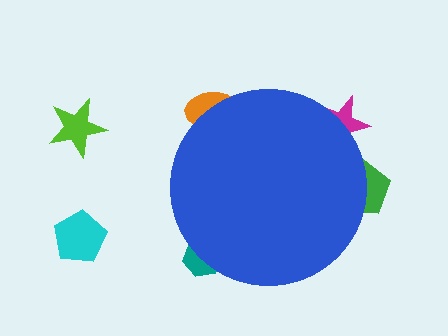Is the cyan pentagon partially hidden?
No, the cyan pentagon is fully visible.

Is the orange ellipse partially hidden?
Yes, the orange ellipse is partially hidden behind the blue circle.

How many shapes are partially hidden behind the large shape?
4 shapes are partially hidden.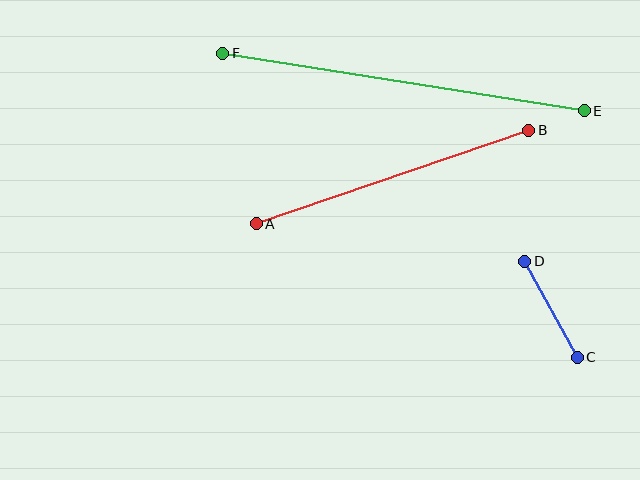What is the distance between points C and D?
The distance is approximately 110 pixels.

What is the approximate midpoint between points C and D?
The midpoint is at approximately (551, 309) pixels.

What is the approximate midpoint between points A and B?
The midpoint is at approximately (392, 177) pixels.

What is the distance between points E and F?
The distance is approximately 366 pixels.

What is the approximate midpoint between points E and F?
The midpoint is at approximately (403, 82) pixels.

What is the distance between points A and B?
The distance is approximately 288 pixels.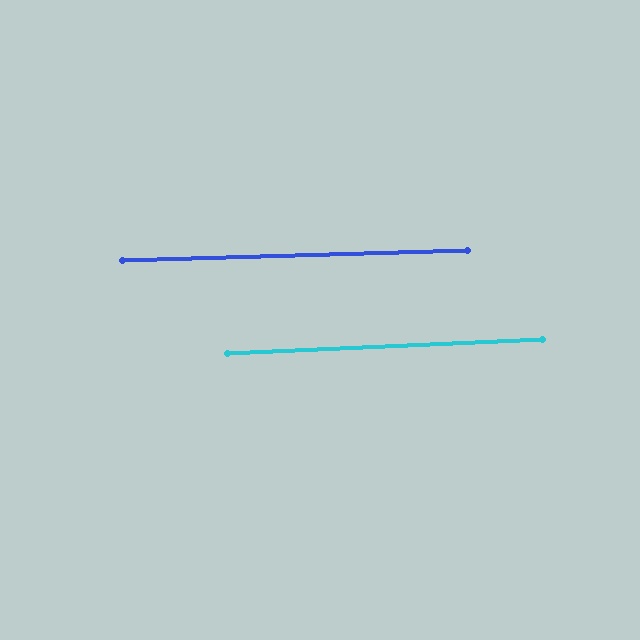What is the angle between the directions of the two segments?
Approximately 1 degree.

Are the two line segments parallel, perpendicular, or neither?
Parallel — their directions differ by only 1.0°.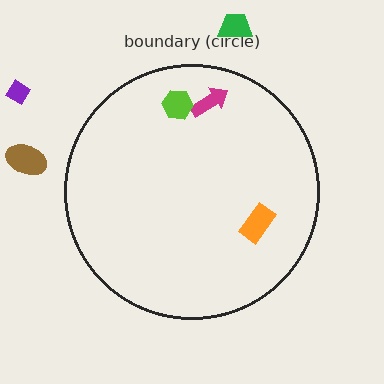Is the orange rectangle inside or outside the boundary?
Inside.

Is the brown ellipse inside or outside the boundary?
Outside.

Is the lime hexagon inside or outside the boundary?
Inside.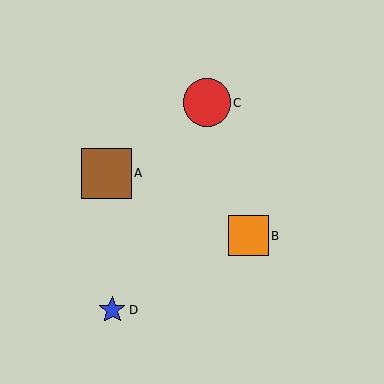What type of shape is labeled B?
Shape B is an orange square.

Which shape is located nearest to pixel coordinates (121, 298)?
The blue star (labeled D) at (112, 310) is nearest to that location.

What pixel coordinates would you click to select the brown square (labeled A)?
Click at (106, 173) to select the brown square A.